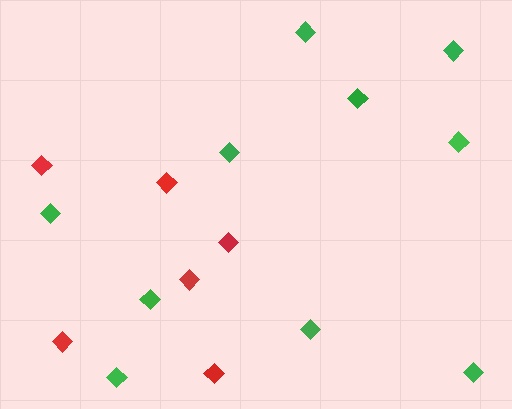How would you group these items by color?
There are 2 groups: one group of red diamonds (6) and one group of green diamonds (10).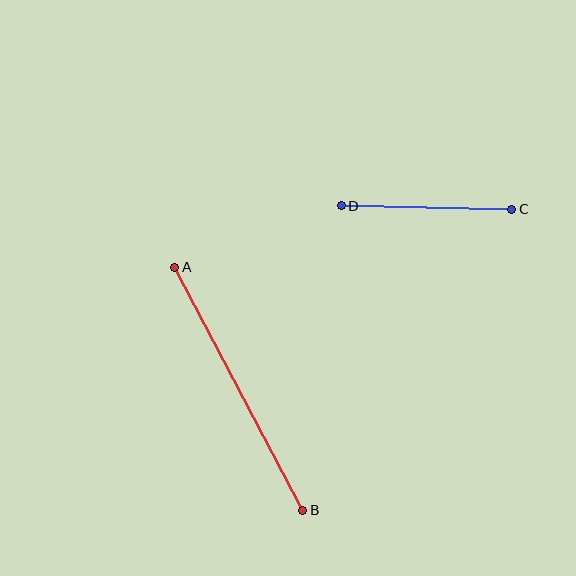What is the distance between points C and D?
The distance is approximately 171 pixels.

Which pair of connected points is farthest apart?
Points A and B are farthest apart.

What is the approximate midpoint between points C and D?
The midpoint is at approximately (427, 208) pixels.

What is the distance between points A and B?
The distance is approximately 275 pixels.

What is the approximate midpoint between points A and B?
The midpoint is at approximately (239, 389) pixels.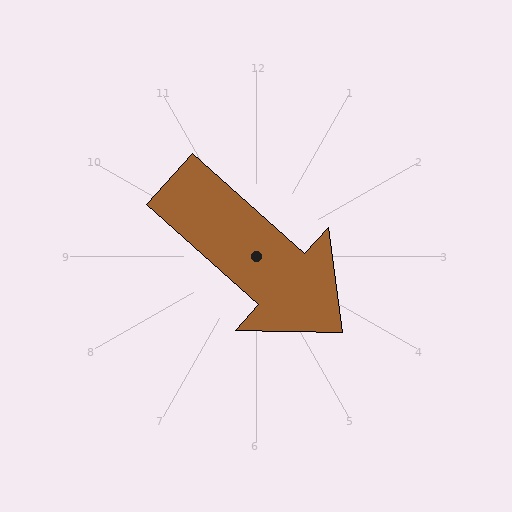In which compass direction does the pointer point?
Southeast.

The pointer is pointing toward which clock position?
Roughly 4 o'clock.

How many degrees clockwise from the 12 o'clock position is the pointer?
Approximately 132 degrees.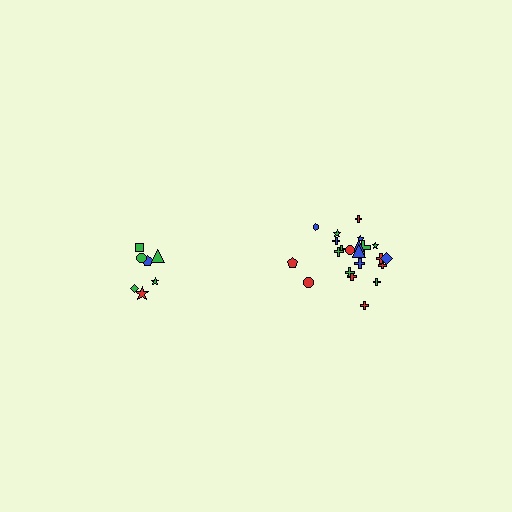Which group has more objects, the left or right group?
The right group.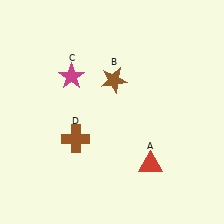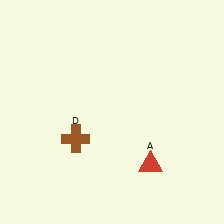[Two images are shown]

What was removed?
The brown star (B), the magenta star (C) were removed in Image 2.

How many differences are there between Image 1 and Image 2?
There are 2 differences between the two images.